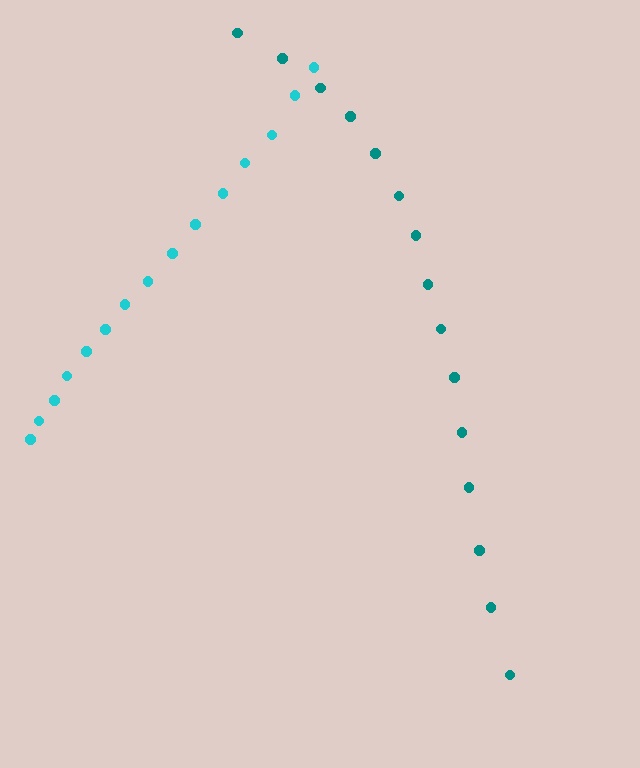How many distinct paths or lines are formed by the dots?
There are 2 distinct paths.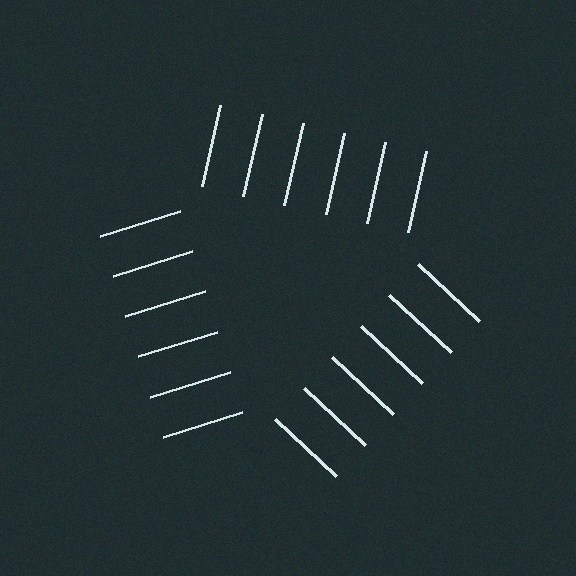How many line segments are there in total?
18 — 6 along each of the 3 edges.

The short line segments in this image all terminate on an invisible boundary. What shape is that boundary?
An illusory triangle — the line segments terminate on its edges but no continuous stroke is drawn.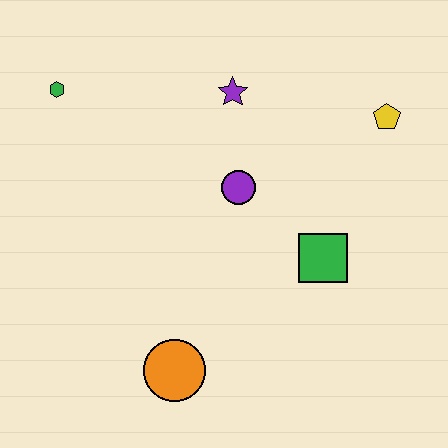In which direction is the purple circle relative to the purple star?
The purple circle is below the purple star.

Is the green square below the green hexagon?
Yes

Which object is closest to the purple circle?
The purple star is closest to the purple circle.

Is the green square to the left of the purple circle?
No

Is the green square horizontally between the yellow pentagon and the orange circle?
Yes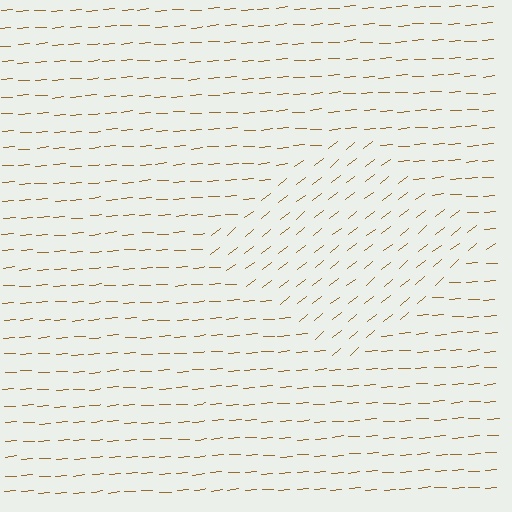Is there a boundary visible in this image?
Yes, there is a texture boundary formed by a change in line orientation.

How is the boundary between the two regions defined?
The boundary is defined purely by a change in line orientation (approximately 34 degrees difference). All lines are the same color and thickness.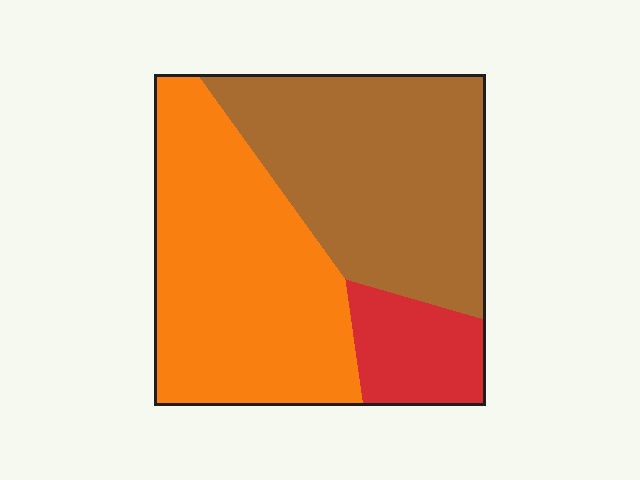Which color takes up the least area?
Red, at roughly 15%.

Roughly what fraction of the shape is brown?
Brown covers around 45% of the shape.